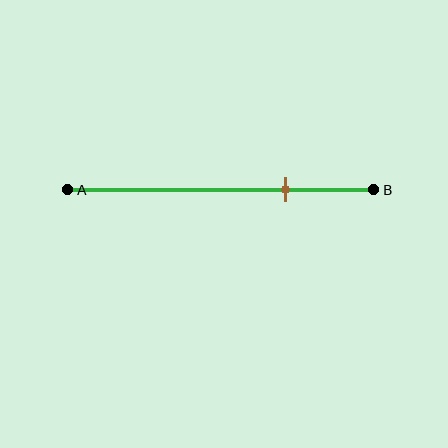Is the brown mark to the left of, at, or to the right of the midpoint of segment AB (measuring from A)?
The brown mark is to the right of the midpoint of segment AB.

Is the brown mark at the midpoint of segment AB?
No, the mark is at about 70% from A, not at the 50% midpoint.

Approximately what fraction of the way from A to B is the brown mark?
The brown mark is approximately 70% of the way from A to B.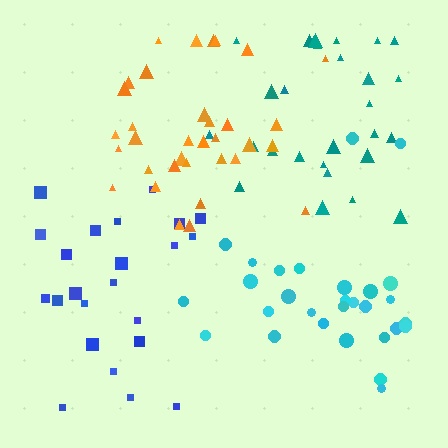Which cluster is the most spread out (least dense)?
Blue.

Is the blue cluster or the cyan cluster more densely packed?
Cyan.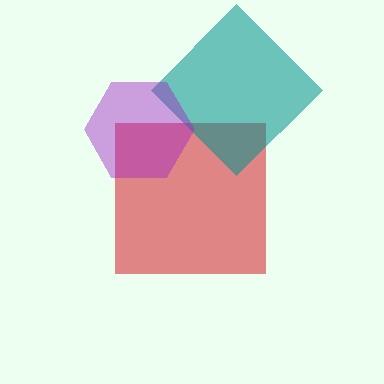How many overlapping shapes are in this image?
There are 3 overlapping shapes in the image.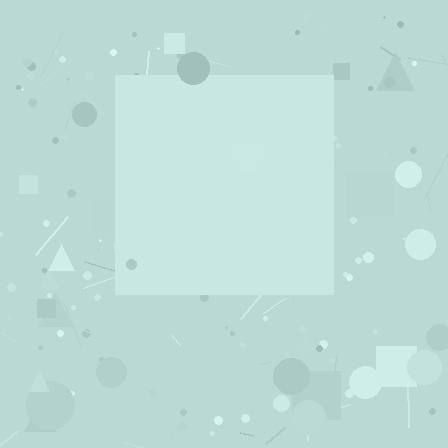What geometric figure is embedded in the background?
A square is embedded in the background.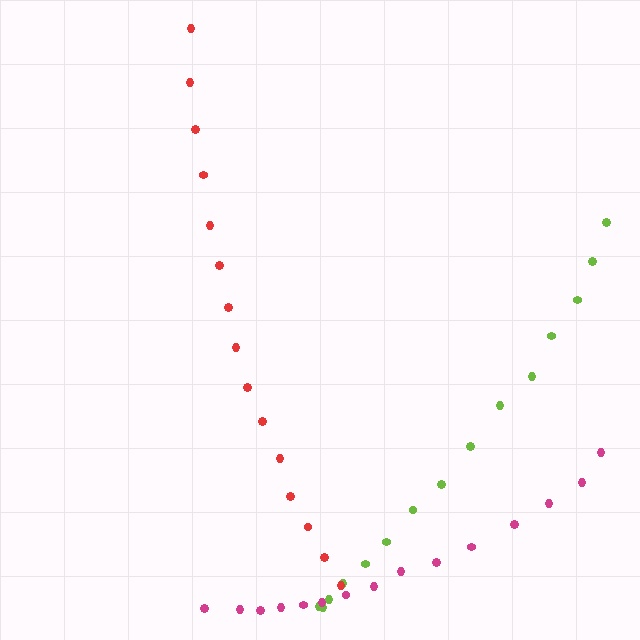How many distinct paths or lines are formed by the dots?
There are 3 distinct paths.